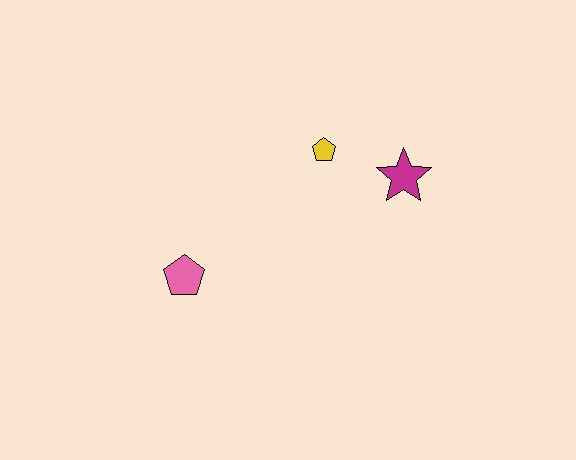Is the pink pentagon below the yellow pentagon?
Yes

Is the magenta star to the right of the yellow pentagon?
Yes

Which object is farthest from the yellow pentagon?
The pink pentagon is farthest from the yellow pentagon.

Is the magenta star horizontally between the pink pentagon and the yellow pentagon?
No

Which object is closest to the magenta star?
The yellow pentagon is closest to the magenta star.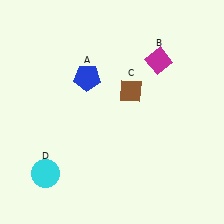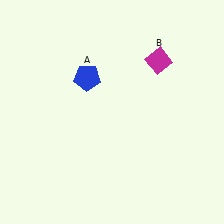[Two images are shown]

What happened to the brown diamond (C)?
The brown diamond (C) was removed in Image 2. It was in the top-right area of Image 1.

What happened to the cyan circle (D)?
The cyan circle (D) was removed in Image 2. It was in the bottom-left area of Image 1.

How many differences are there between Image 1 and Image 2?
There are 2 differences between the two images.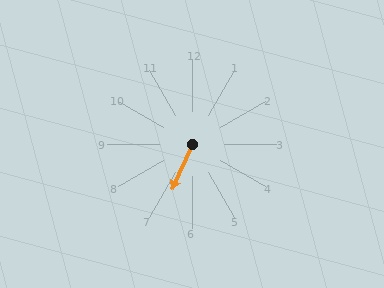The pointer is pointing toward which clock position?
Roughly 7 o'clock.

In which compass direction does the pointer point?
Southwest.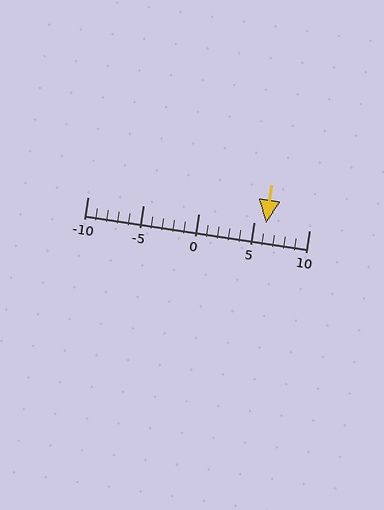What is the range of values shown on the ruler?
The ruler shows values from -10 to 10.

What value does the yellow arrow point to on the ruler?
The yellow arrow points to approximately 6.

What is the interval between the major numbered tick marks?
The major tick marks are spaced 5 units apart.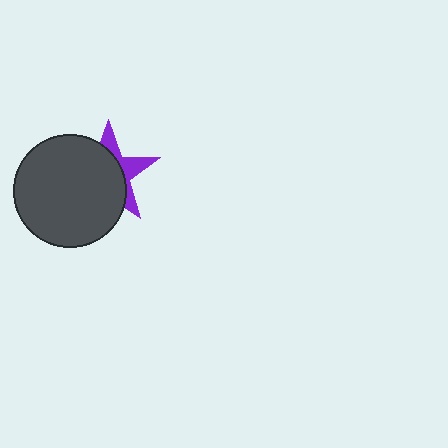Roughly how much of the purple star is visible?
A small part of it is visible (roughly 33%).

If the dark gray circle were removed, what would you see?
You would see the complete purple star.